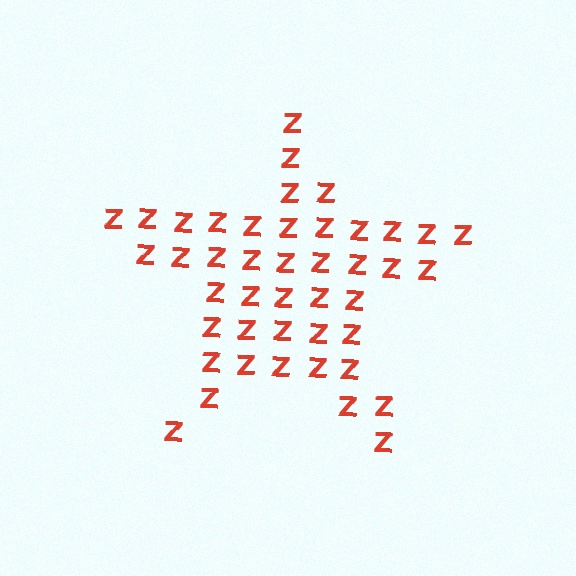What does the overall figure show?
The overall figure shows a star.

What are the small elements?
The small elements are letter Z's.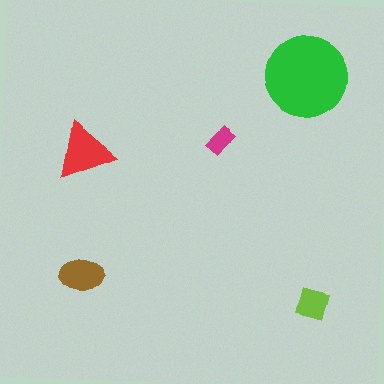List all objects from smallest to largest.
The magenta rectangle, the lime square, the brown ellipse, the red triangle, the green circle.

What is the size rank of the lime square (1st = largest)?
4th.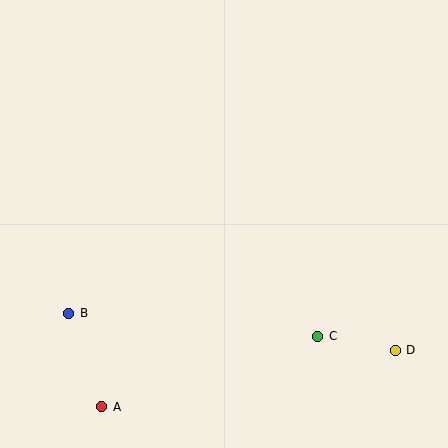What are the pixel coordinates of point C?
Point C is at (318, 336).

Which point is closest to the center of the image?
Point C at (318, 336) is closest to the center.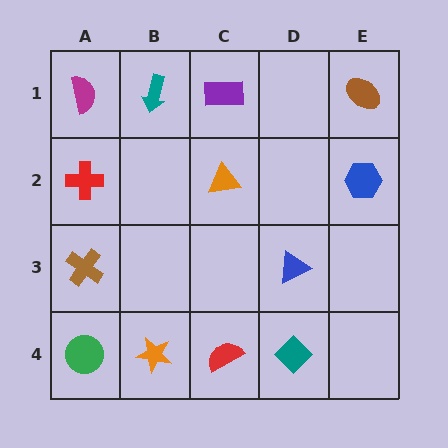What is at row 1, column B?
A teal arrow.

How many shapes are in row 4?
4 shapes.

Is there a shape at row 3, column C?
No, that cell is empty.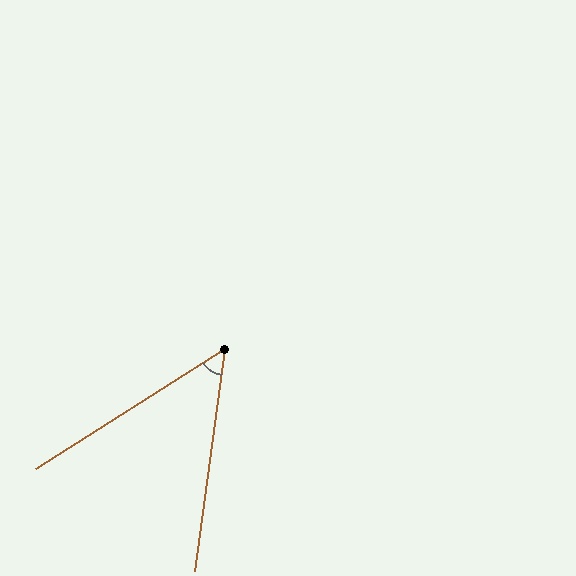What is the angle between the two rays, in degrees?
Approximately 50 degrees.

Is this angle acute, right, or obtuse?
It is acute.